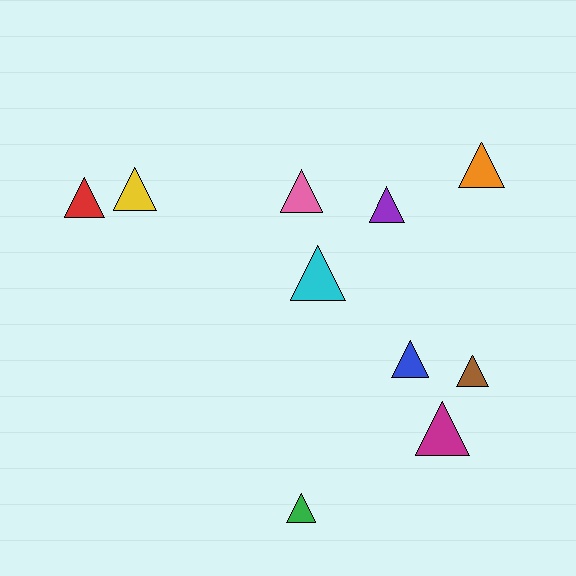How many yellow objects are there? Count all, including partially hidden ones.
There is 1 yellow object.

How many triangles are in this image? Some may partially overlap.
There are 10 triangles.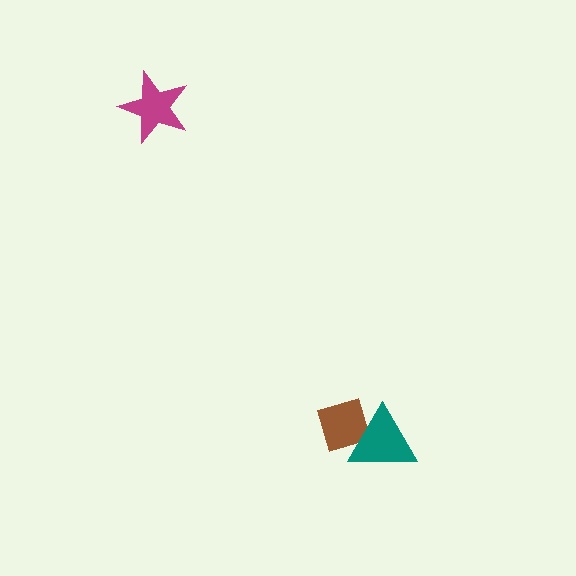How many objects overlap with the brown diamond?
1 object overlaps with the brown diamond.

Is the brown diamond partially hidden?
Yes, it is partially covered by another shape.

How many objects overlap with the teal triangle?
1 object overlaps with the teal triangle.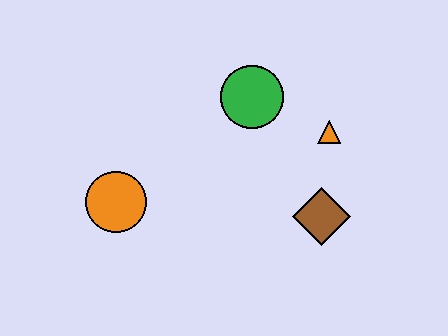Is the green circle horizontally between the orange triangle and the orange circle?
Yes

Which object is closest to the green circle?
The orange triangle is closest to the green circle.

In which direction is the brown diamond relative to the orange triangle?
The brown diamond is below the orange triangle.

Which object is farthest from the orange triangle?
The orange circle is farthest from the orange triangle.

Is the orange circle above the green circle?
No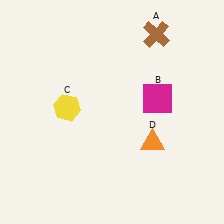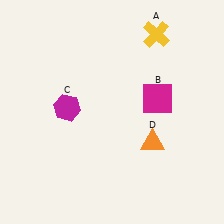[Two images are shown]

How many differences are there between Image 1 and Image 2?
There are 2 differences between the two images.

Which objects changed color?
A changed from brown to yellow. C changed from yellow to magenta.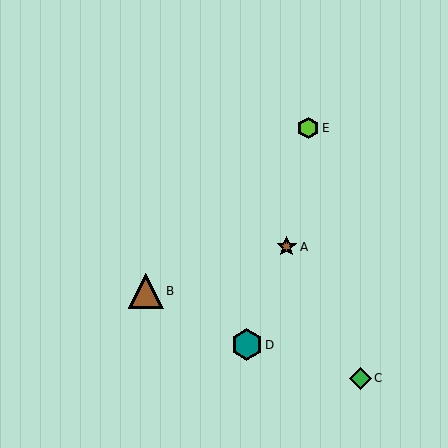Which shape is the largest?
The brown triangle (labeled B) is the largest.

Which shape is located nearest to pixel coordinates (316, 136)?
The lime hexagon (labeled E) at (308, 128) is nearest to that location.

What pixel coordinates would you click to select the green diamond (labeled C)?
Click at (360, 378) to select the green diamond C.